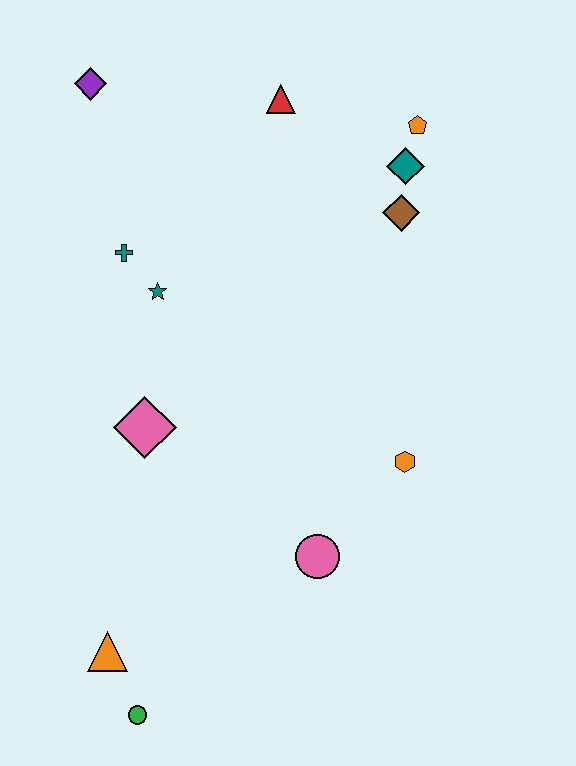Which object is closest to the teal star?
The teal cross is closest to the teal star.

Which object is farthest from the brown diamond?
The green circle is farthest from the brown diamond.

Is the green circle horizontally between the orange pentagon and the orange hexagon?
No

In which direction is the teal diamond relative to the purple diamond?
The teal diamond is to the right of the purple diamond.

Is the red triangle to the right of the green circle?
Yes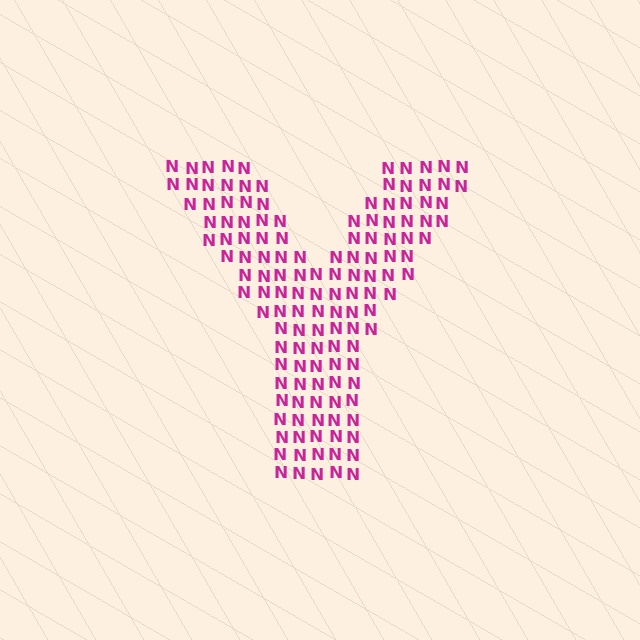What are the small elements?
The small elements are letter N's.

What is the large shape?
The large shape is the letter Y.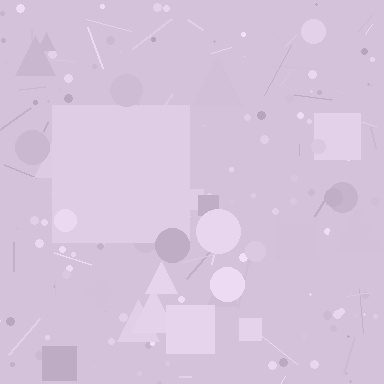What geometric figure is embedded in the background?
A square is embedded in the background.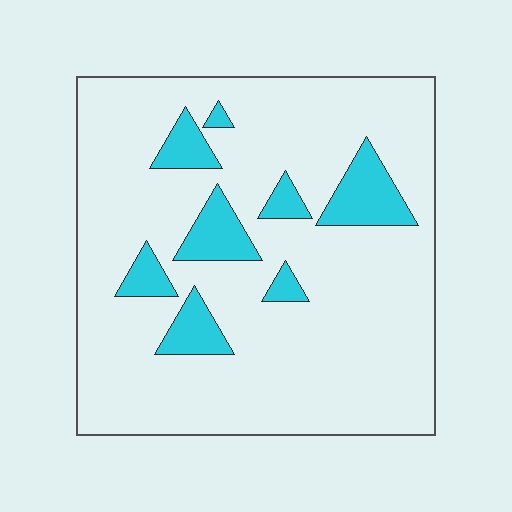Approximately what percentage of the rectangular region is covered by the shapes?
Approximately 15%.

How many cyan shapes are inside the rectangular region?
8.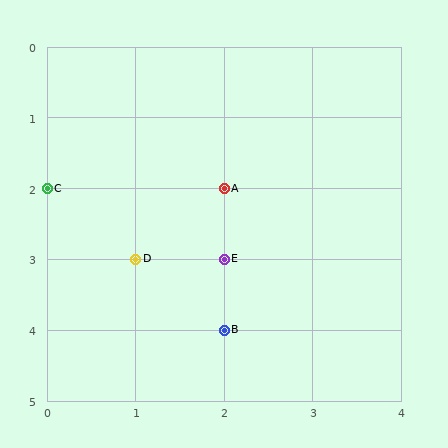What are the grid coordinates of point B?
Point B is at grid coordinates (2, 4).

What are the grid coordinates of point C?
Point C is at grid coordinates (0, 2).